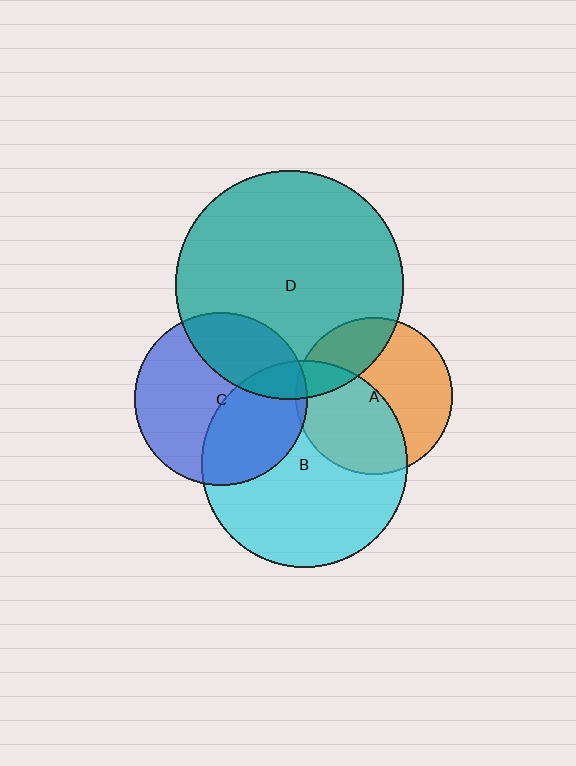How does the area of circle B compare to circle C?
Approximately 1.4 times.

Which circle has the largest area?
Circle D (teal).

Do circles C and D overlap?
Yes.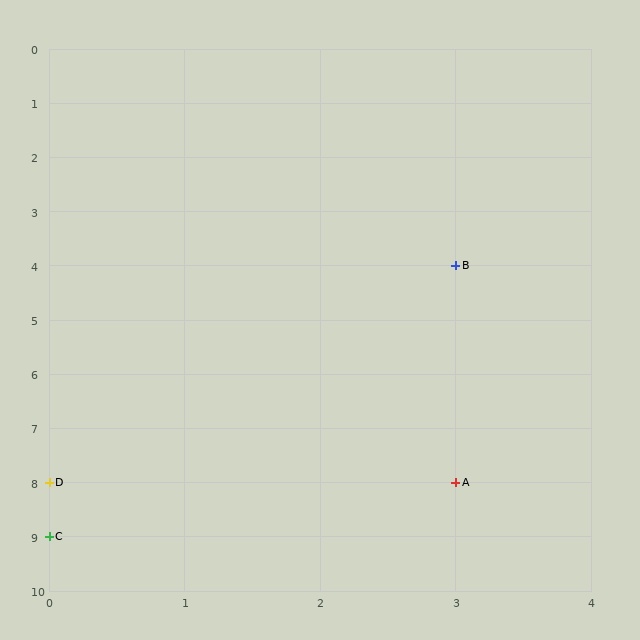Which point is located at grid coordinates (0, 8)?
Point D is at (0, 8).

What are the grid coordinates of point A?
Point A is at grid coordinates (3, 8).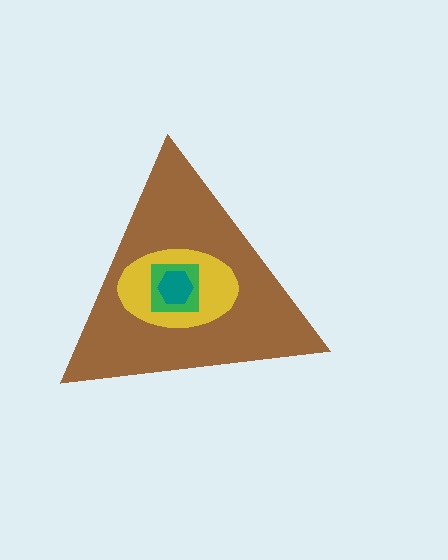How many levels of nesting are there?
4.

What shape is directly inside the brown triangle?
The yellow ellipse.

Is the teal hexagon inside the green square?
Yes.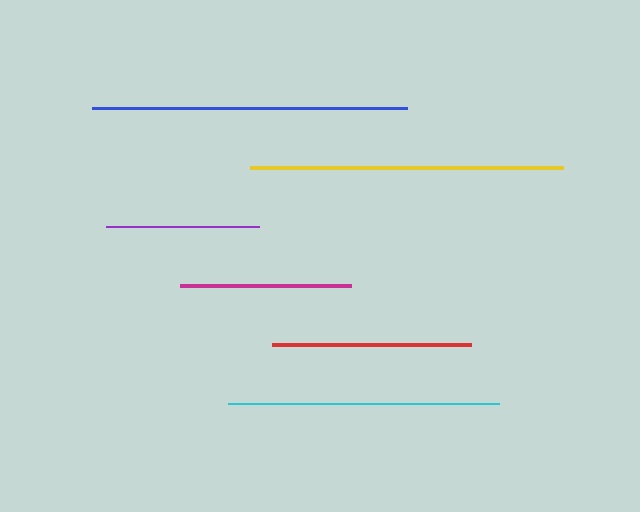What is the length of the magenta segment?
The magenta segment is approximately 171 pixels long.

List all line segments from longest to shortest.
From longest to shortest: blue, yellow, cyan, red, magenta, purple.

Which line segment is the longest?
The blue line is the longest at approximately 315 pixels.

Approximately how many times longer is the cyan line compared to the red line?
The cyan line is approximately 1.4 times the length of the red line.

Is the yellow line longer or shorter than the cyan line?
The yellow line is longer than the cyan line.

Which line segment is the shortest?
The purple line is the shortest at approximately 154 pixels.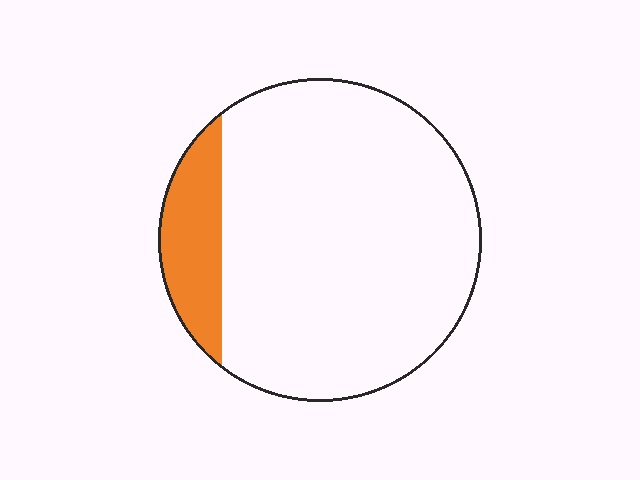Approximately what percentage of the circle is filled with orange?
Approximately 15%.